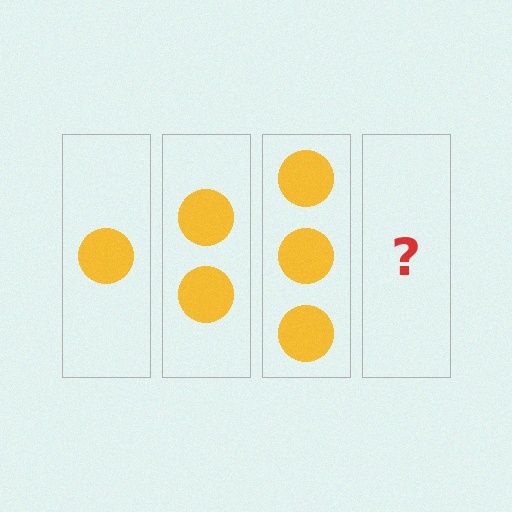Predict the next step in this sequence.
The next step is 4 circles.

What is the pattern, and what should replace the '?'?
The pattern is that each step adds one more circle. The '?' should be 4 circles.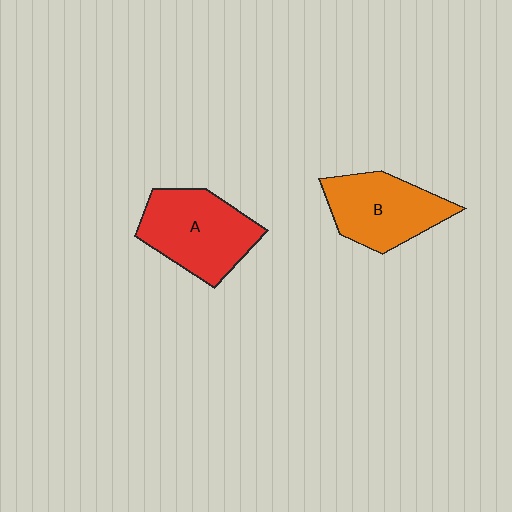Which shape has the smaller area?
Shape B (orange).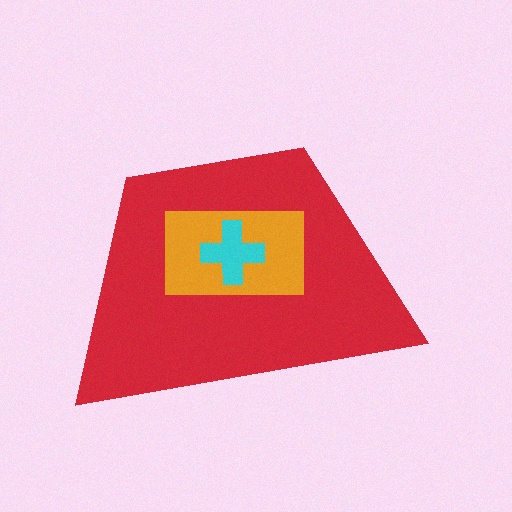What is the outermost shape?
The red trapezoid.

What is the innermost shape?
The cyan cross.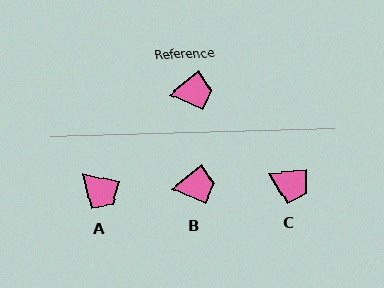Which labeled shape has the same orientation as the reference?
B.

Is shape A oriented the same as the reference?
No, it is off by about 52 degrees.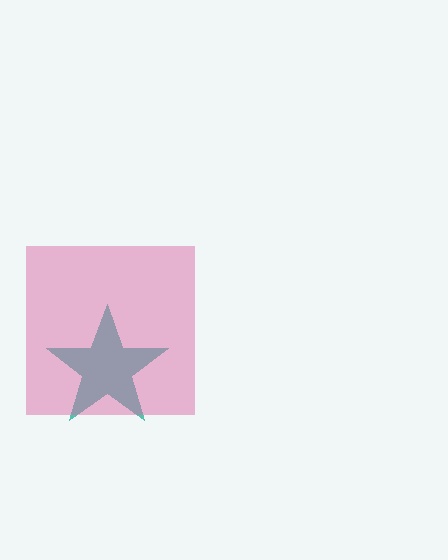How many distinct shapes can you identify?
There are 2 distinct shapes: a teal star, a pink square.